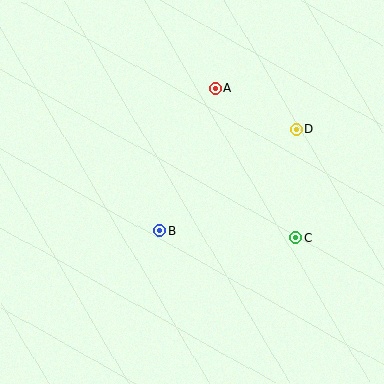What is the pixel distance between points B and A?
The distance between B and A is 153 pixels.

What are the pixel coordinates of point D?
Point D is at (297, 129).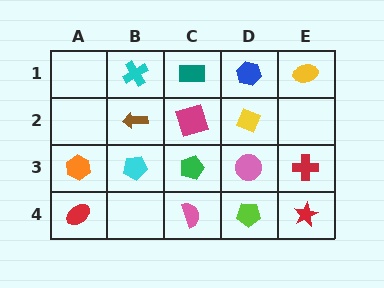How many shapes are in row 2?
3 shapes.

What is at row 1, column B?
A cyan cross.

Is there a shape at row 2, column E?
No, that cell is empty.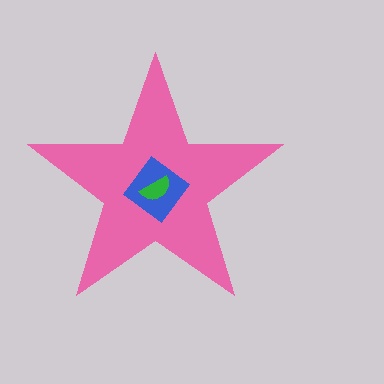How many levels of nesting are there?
3.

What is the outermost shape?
The pink star.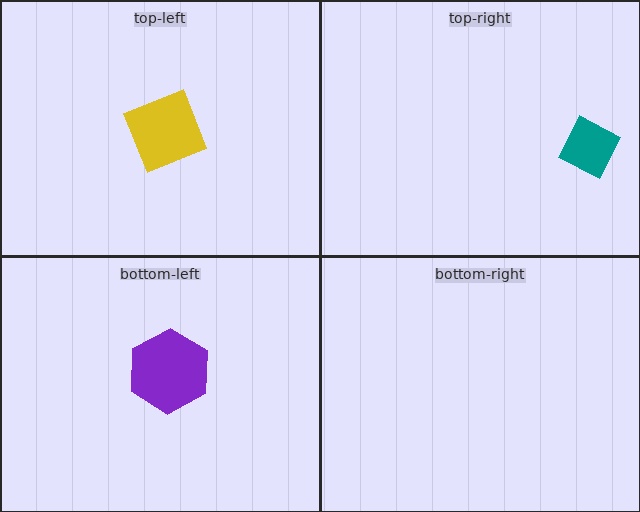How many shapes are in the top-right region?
1.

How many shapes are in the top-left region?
1.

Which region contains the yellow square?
The top-left region.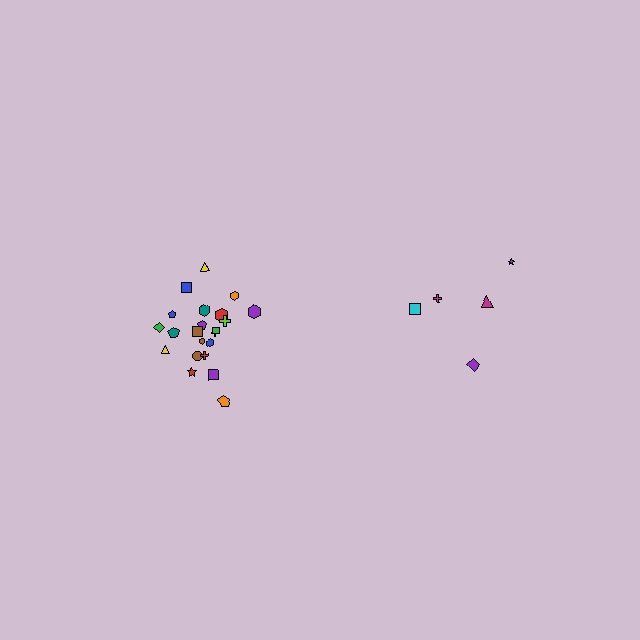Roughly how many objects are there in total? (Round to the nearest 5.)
Roughly 25 objects in total.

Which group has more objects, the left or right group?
The left group.